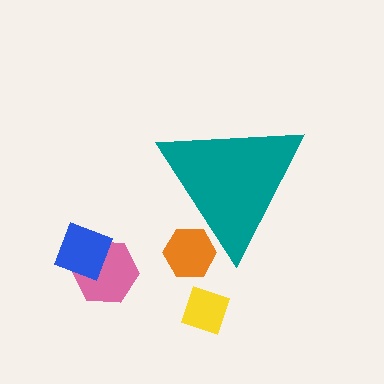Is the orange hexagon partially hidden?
Yes, the orange hexagon is partially hidden behind the teal triangle.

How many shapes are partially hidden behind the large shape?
1 shape is partially hidden.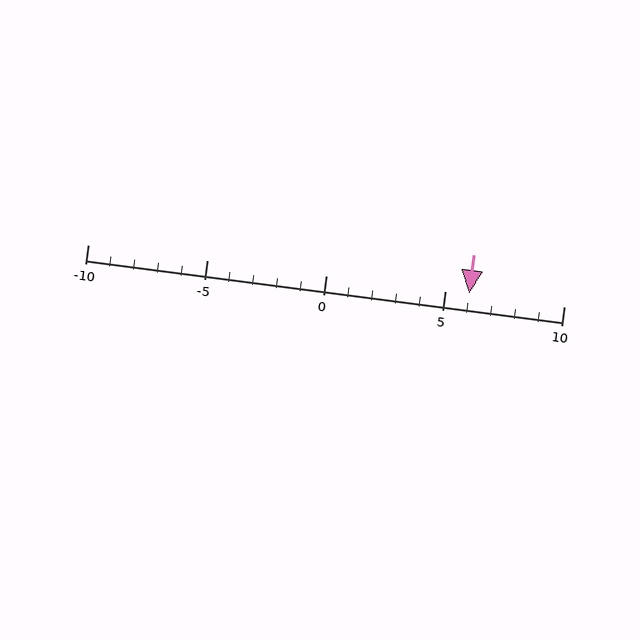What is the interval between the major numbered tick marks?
The major tick marks are spaced 5 units apart.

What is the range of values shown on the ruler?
The ruler shows values from -10 to 10.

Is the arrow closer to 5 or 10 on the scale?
The arrow is closer to 5.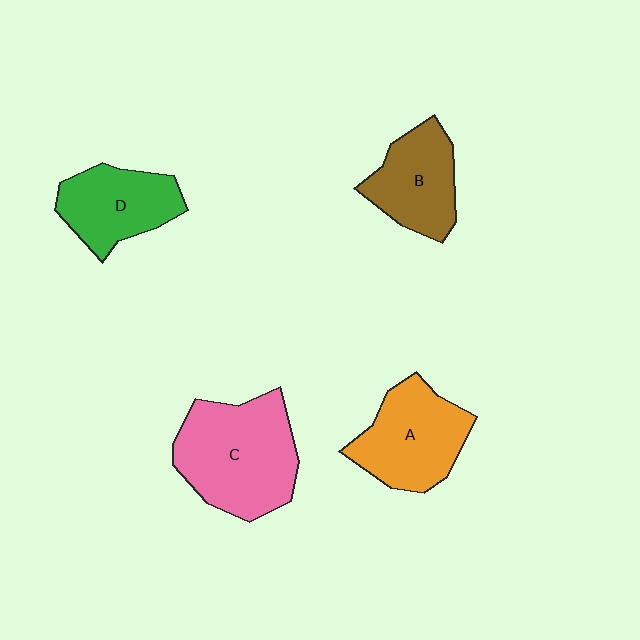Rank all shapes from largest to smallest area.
From largest to smallest: C (pink), A (orange), D (green), B (brown).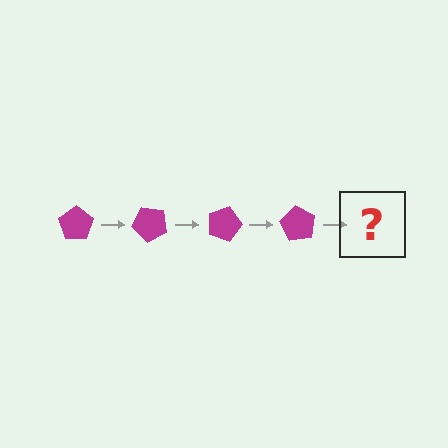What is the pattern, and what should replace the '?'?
The pattern is that the pentagon rotates 45 degrees each step. The '?' should be a magenta pentagon rotated 180 degrees.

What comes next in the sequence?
The next element should be a magenta pentagon rotated 180 degrees.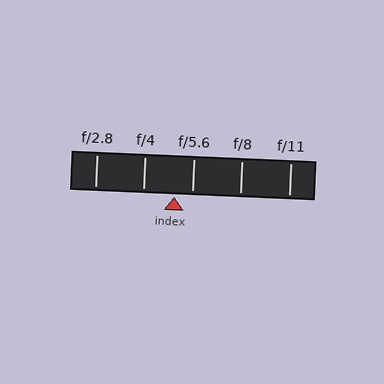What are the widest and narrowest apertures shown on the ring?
The widest aperture shown is f/2.8 and the narrowest is f/11.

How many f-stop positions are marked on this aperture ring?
There are 5 f-stop positions marked.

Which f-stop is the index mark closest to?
The index mark is closest to f/5.6.